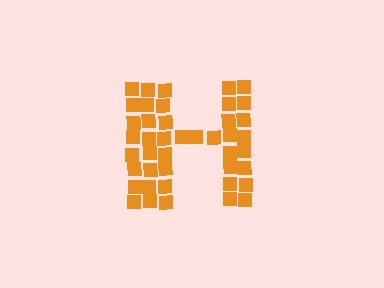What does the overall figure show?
The overall figure shows the letter H.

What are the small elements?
The small elements are squares.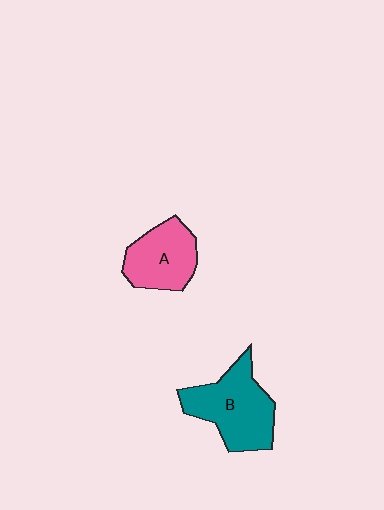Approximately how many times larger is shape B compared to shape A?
Approximately 1.3 times.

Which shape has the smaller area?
Shape A (pink).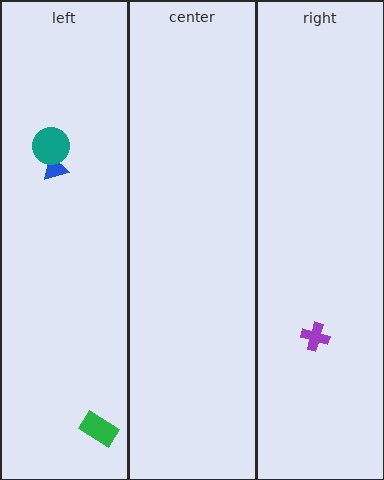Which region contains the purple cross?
The right region.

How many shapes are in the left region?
3.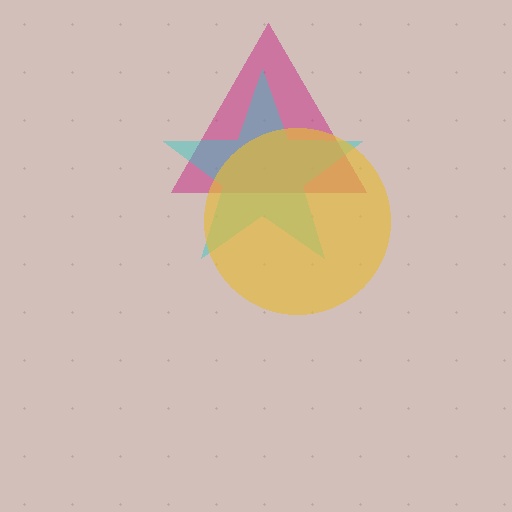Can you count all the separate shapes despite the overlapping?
Yes, there are 3 separate shapes.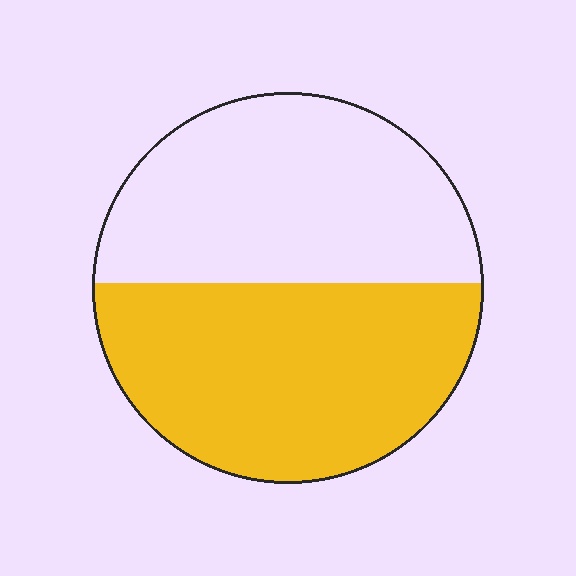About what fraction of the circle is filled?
About one half (1/2).